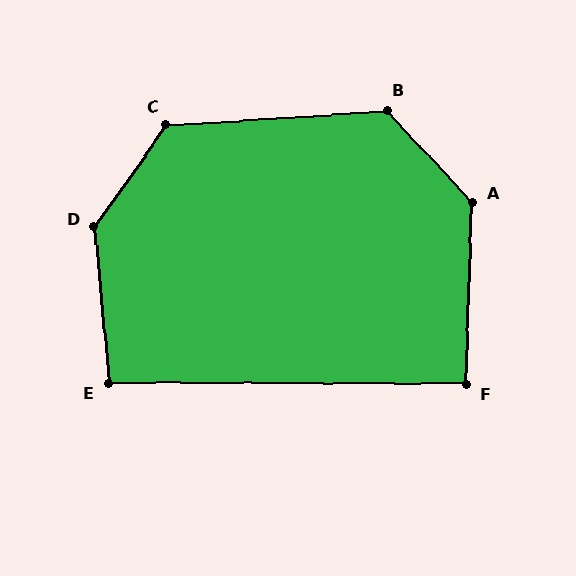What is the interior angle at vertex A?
Approximately 135 degrees (obtuse).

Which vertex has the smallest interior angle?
F, at approximately 92 degrees.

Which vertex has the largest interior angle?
D, at approximately 139 degrees.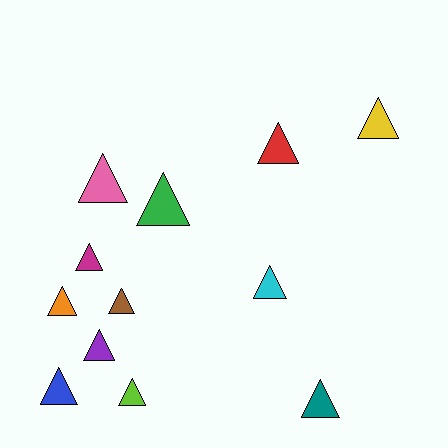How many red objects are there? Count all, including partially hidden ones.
There is 1 red object.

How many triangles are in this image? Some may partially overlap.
There are 12 triangles.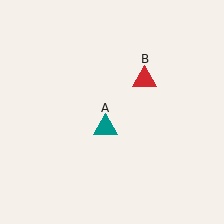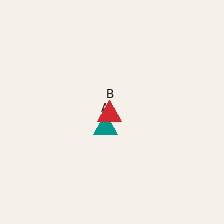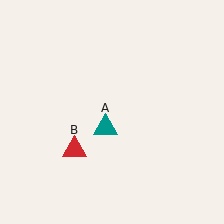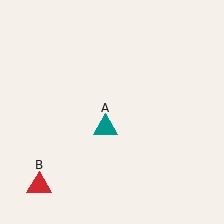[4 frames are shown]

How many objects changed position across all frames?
1 object changed position: red triangle (object B).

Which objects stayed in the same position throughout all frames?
Teal triangle (object A) remained stationary.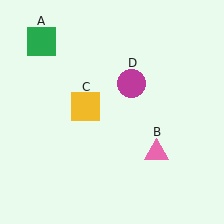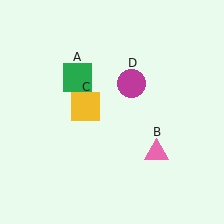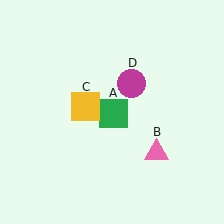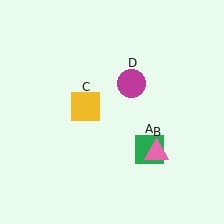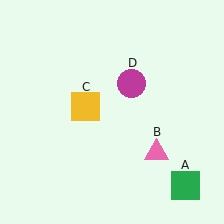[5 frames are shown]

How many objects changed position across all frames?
1 object changed position: green square (object A).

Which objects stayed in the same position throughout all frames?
Pink triangle (object B) and yellow square (object C) and magenta circle (object D) remained stationary.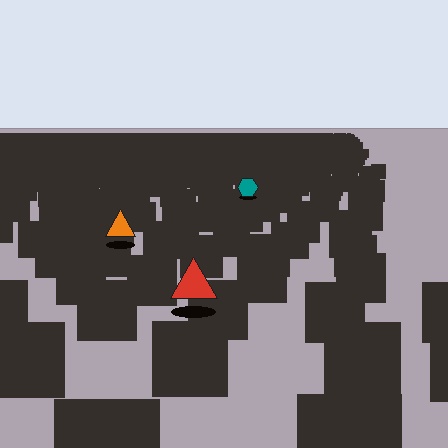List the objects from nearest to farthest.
From nearest to farthest: the red triangle, the orange triangle, the teal hexagon.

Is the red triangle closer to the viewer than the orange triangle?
Yes. The red triangle is closer — you can tell from the texture gradient: the ground texture is coarser near it.